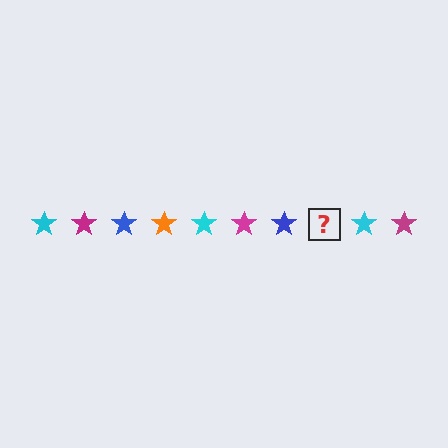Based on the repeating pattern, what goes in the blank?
The blank should be an orange star.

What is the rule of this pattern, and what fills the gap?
The rule is that the pattern cycles through cyan, magenta, blue, orange stars. The gap should be filled with an orange star.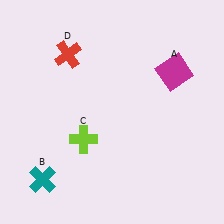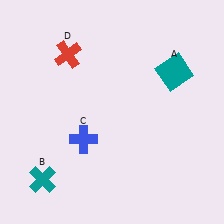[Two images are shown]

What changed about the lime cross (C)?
In Image 1, C is lime. In Image 2, it changed to blue.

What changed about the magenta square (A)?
In Image 1, A is magenta. In Image 2, it changed to teal.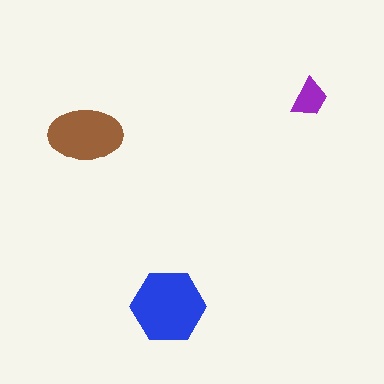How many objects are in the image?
There are 3 objects in the image.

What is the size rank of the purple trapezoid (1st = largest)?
3rd.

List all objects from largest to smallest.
The blue hexagon, the brown ellipse, the purple trapezoid.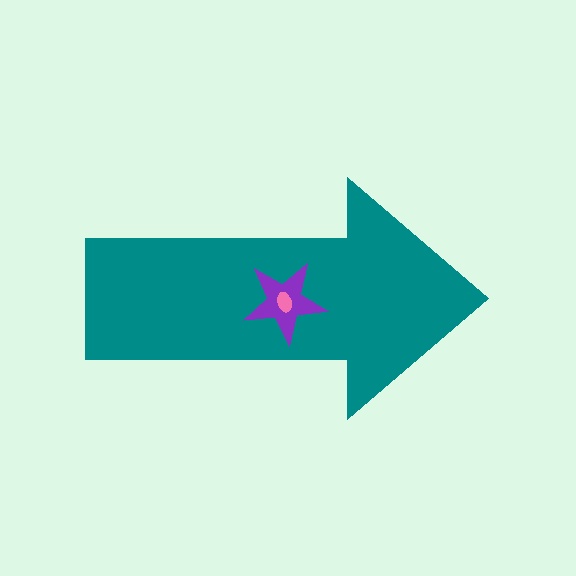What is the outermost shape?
The teal arrow.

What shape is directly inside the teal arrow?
The purple star.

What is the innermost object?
The pink ellipse.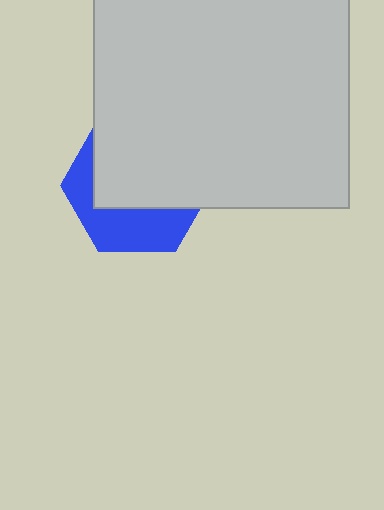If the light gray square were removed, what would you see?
You would see the complete blue hexagon.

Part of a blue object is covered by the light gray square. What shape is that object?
It is a hexagon.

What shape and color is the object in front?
The object in front is a light gray square.